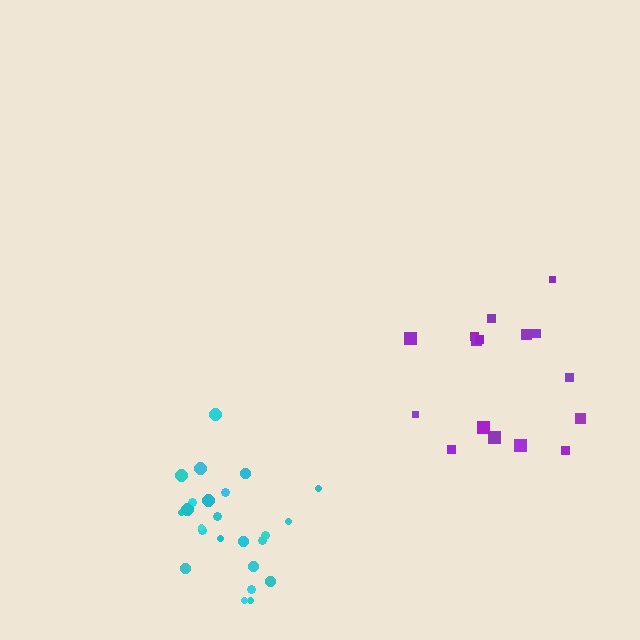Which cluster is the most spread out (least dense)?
Purple.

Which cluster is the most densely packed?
Cyan.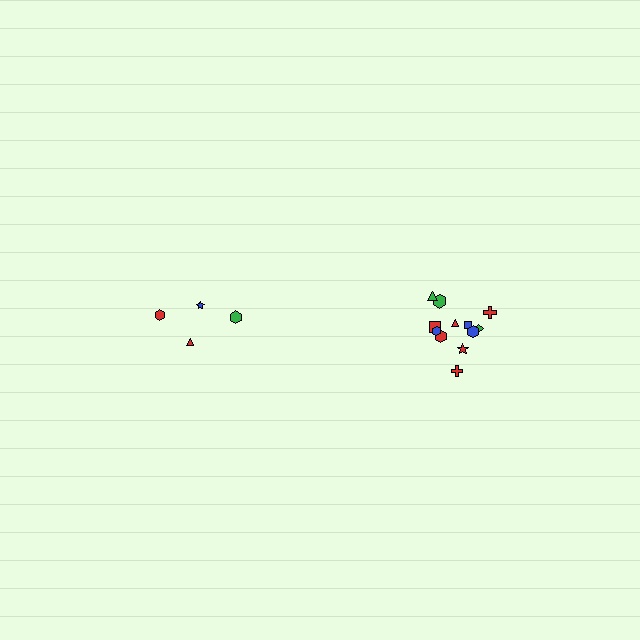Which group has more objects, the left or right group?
The right group.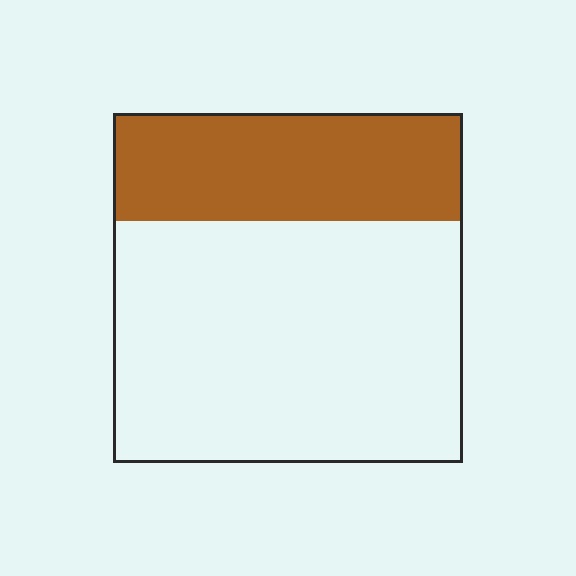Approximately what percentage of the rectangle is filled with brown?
Approximately 30%.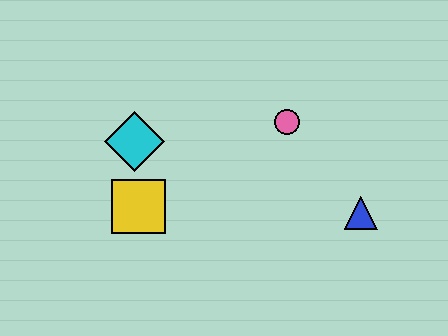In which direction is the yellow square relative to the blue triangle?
The yellow square is to the left of the blue triangle.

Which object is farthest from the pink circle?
The yellow square is farthest from the pink circle.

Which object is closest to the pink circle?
The blue triangle is closest to the pink circle.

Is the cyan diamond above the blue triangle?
Yes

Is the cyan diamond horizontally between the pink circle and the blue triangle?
No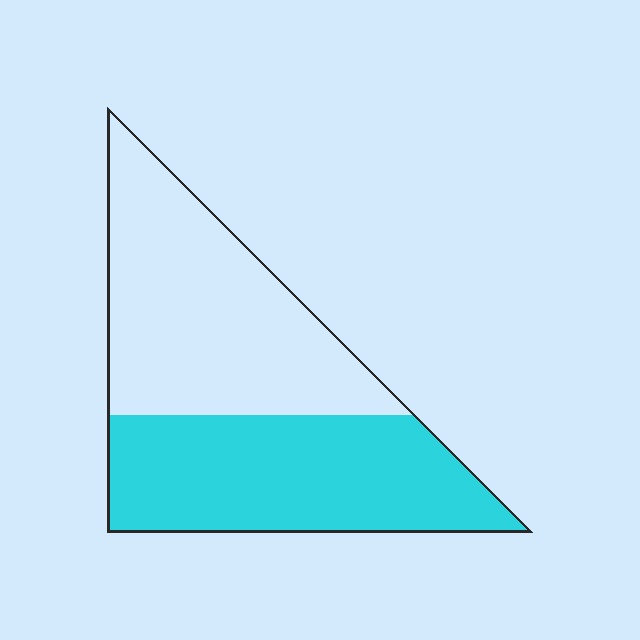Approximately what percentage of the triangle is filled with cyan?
Approximately 50%.